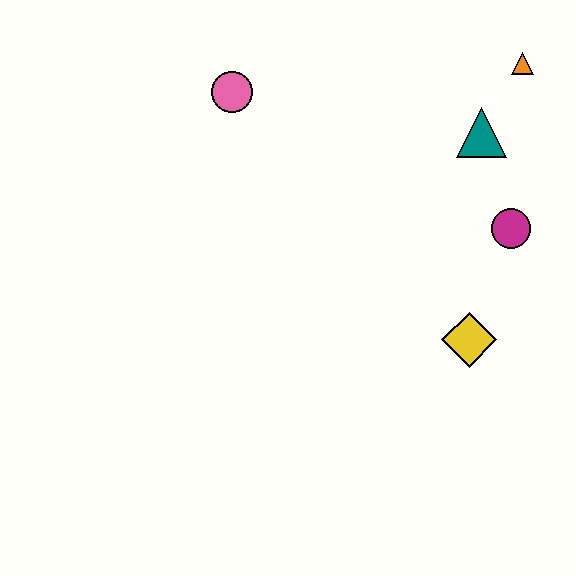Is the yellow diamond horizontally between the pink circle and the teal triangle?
Yes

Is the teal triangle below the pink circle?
Yes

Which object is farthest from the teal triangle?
The pink circle is farthest from the teal triangle.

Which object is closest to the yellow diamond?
The magenta circle is closest to the yellow diamond.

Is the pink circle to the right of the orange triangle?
No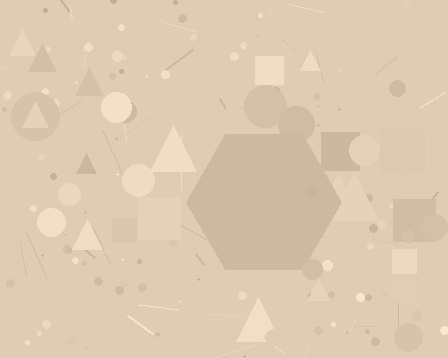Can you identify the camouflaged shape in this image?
The camouflaged shape is a hexagon.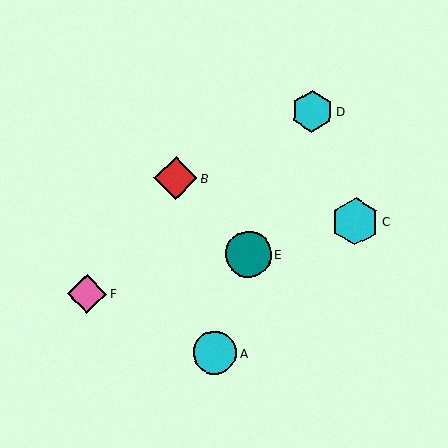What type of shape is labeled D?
Shape D is a cyan hexagon.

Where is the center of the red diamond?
The center of the red diamond is at (176, 178).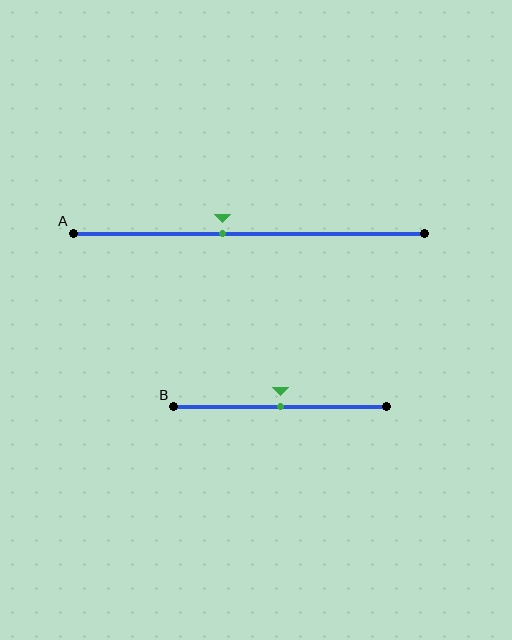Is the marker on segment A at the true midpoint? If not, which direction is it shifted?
No, the marker on segment A is shifted to the left by about 7% of the segment length.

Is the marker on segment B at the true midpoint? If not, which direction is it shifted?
Yes, the marker on segment B is at the true midpoint.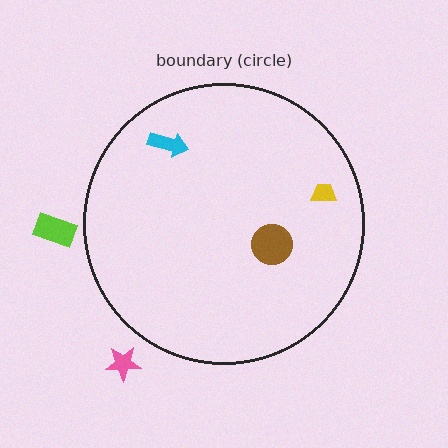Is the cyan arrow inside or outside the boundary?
Inside.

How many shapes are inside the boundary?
3 inside, 2 outside.